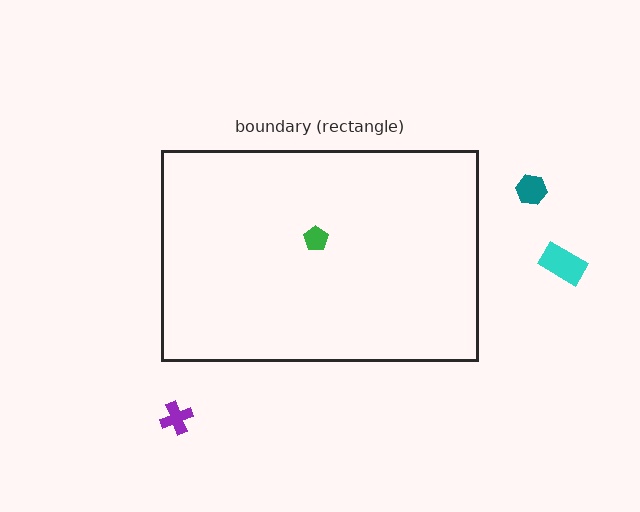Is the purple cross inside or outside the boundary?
Outside.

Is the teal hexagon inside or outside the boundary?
Outside.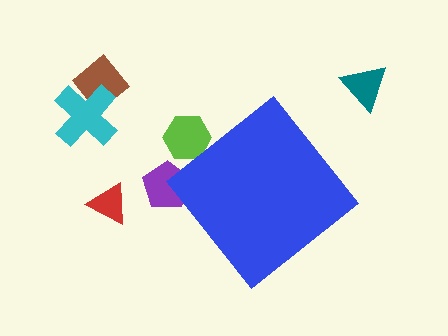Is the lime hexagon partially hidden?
Yes, the lime hexagon is partially hidden behind the blue diamond.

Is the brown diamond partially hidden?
No, the brown diamond is fully visible.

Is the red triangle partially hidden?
No, the red triangle is fully visible.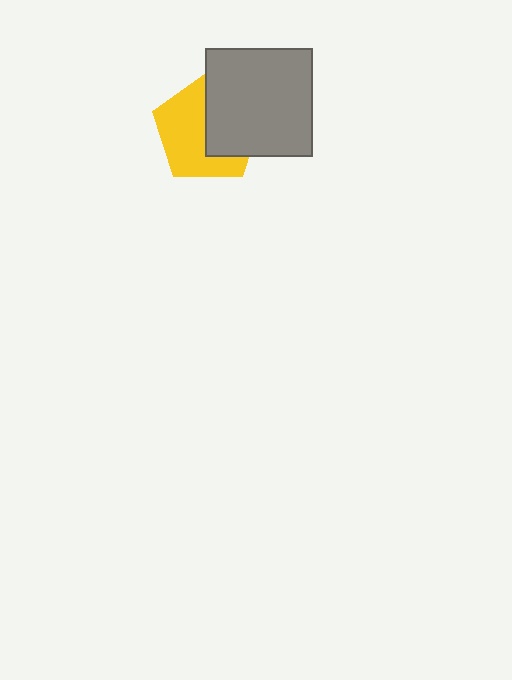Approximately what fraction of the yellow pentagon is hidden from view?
Roughly 44% of the yellow pentagon is hidden behind the gray square.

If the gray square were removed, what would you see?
You would see the complete yellow pentagon.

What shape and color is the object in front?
The object in front is a gray square.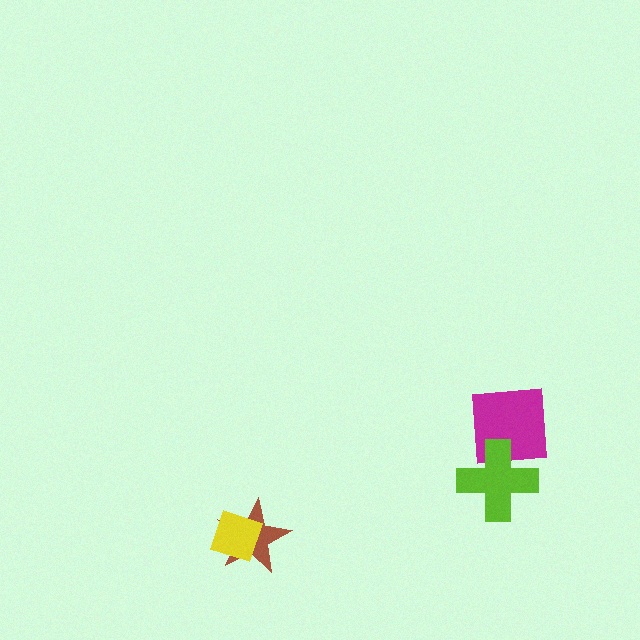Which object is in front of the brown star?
The yellow diamond is in front of the brown star.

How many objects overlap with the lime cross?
1 object overlaps with the lime cross.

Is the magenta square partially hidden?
Yes, it is partially covered by another shape.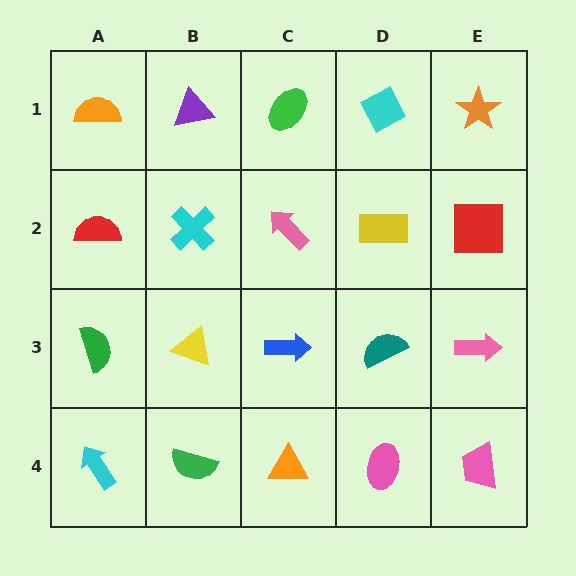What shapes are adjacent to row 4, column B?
A yellow triangle (row 3, column B), a cyan arrow (row 4, column A), an orange triangle (row 4, column C).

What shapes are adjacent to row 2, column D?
A cyan diamond (row 1, column D), a teal semicircle (row 3, column D), a pink arrow (row 2, column C), a red square (row 2, column E).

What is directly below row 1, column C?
A pink arrow.